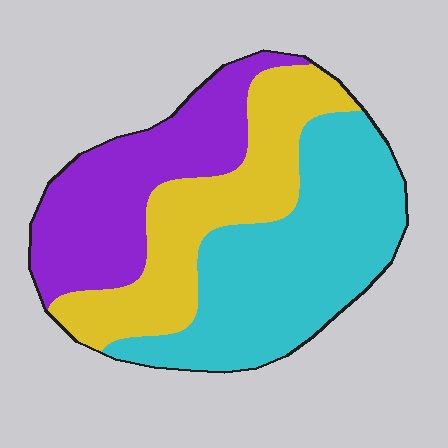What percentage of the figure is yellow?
Yellow covers around 30% of the figure.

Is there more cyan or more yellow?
Cyan.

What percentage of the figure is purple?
Purple covers 29% of the figure.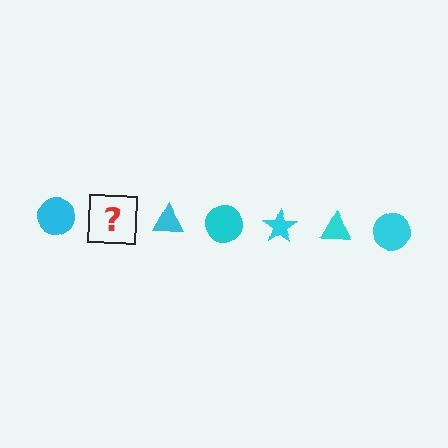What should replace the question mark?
The question mark should be replaced with a cyan star.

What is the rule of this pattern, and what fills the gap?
The rule is that the pattern cycles through circle, star, triangle shapes in cyan. The gap should be filled with a cyan star.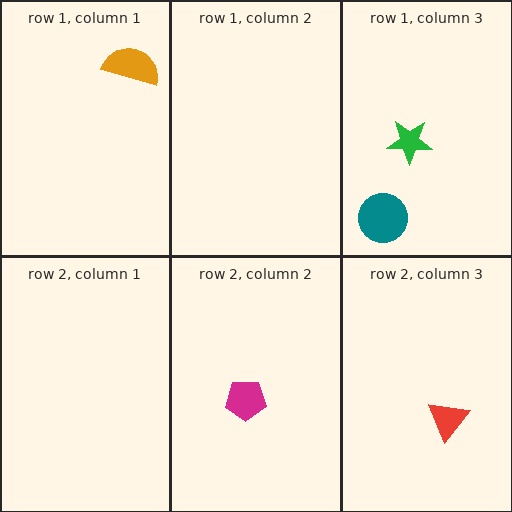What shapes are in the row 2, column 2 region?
The magenta pentagon.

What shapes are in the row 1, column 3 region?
The teal circle, the green star.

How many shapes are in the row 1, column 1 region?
1.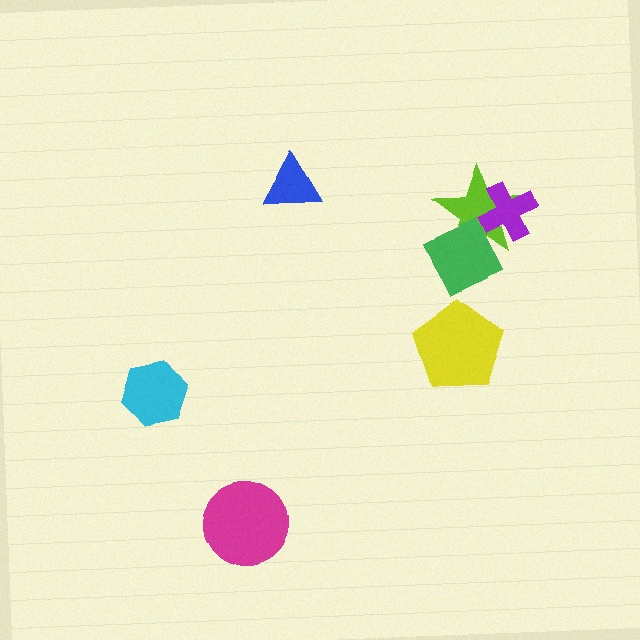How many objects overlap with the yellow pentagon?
0 objects overlap with the yellow pentagon.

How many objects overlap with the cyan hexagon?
0 objects overlap with the cyan hexagon.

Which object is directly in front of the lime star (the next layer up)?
The green diamond is directly in front of the lime star.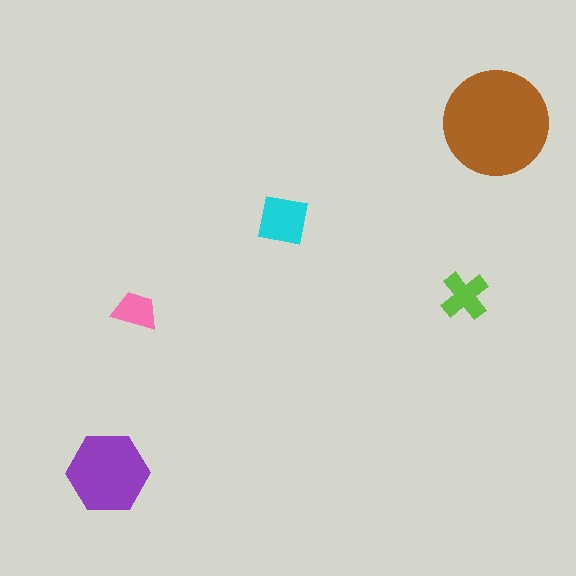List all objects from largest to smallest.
The brown circle, the purple hexagon, the cyan square, the lime cross, the pink trapezoid.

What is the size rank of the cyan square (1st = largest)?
3rd.